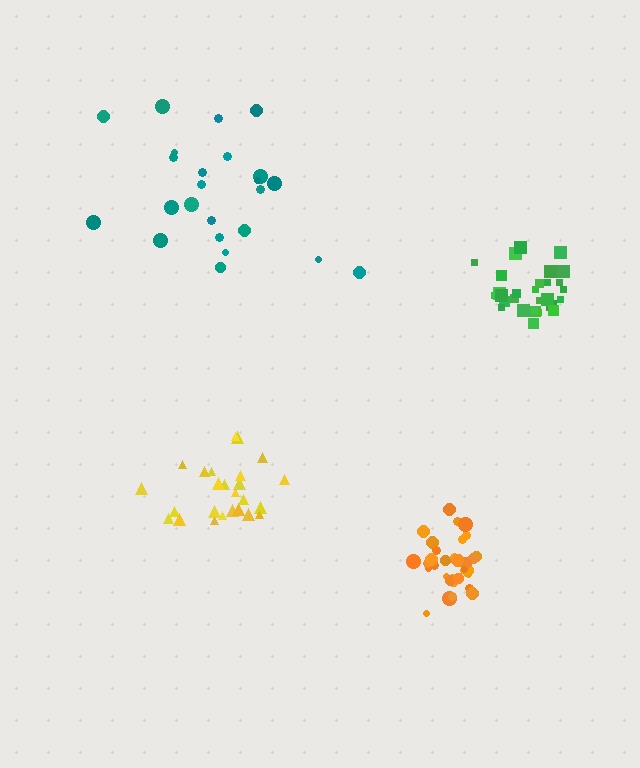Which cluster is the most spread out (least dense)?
Teal.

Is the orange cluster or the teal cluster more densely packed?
Orange.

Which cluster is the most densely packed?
Orange.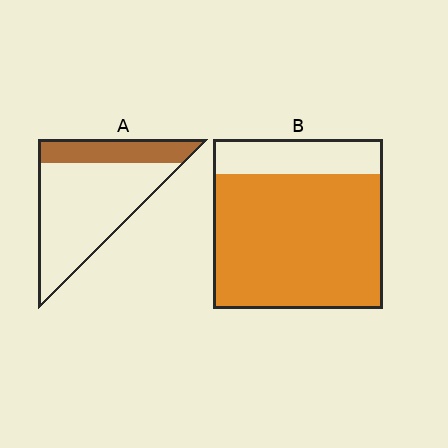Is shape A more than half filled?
No.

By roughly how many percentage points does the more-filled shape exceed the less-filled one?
By roughly 55 percentage points (B over A).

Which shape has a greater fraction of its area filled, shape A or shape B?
Shape B.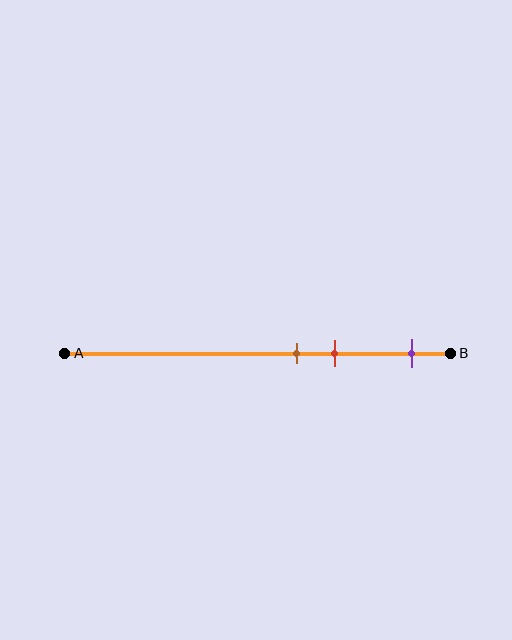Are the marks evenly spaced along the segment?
No, the marks are not evenly spaced.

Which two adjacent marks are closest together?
The brown and red marks are the closest adjacent pair.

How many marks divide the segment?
There are 3 marks dividing the segment.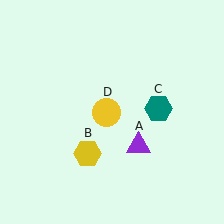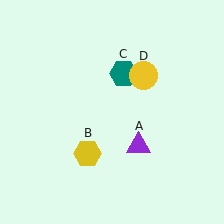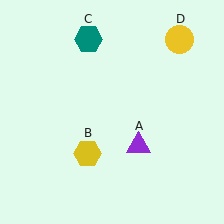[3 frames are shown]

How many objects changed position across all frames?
2 objects changed position: teal hexagon (object C), yellow circle (object D).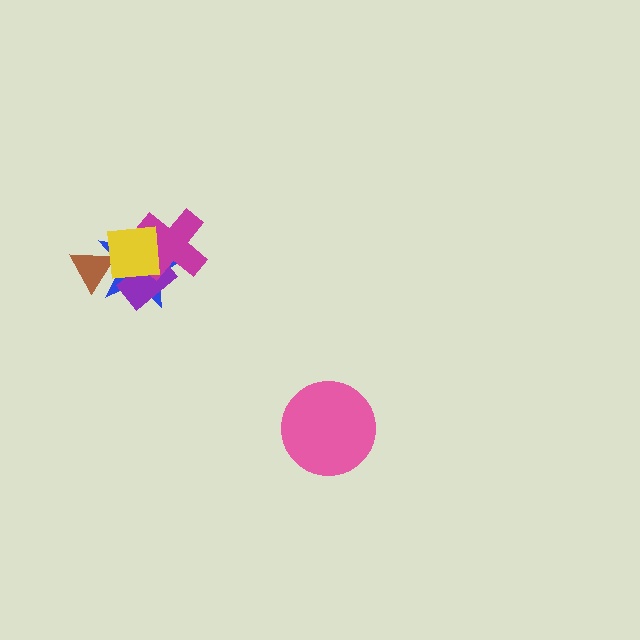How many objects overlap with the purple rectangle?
3 objects overlap with the purple rectangle.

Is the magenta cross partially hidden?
Yes, it is partially covered by another shape.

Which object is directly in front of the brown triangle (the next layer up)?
The blue star is directly in front of the brown triangle.